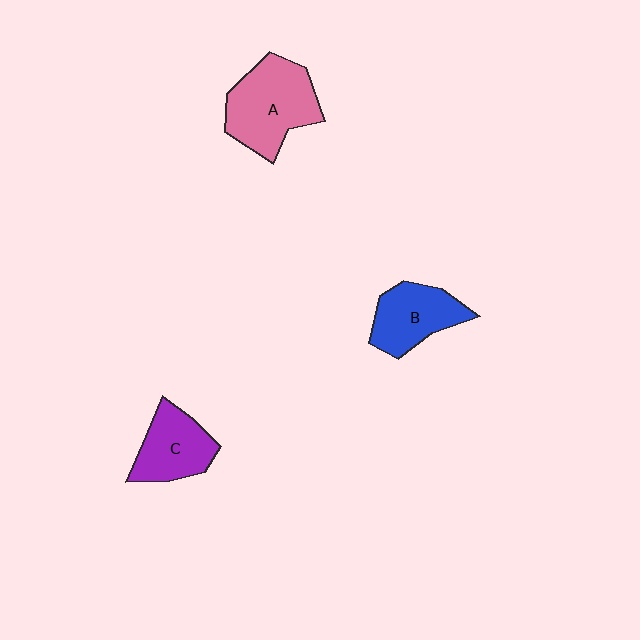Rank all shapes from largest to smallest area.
From largest to smallest: A (pink), B (blue), C (purple).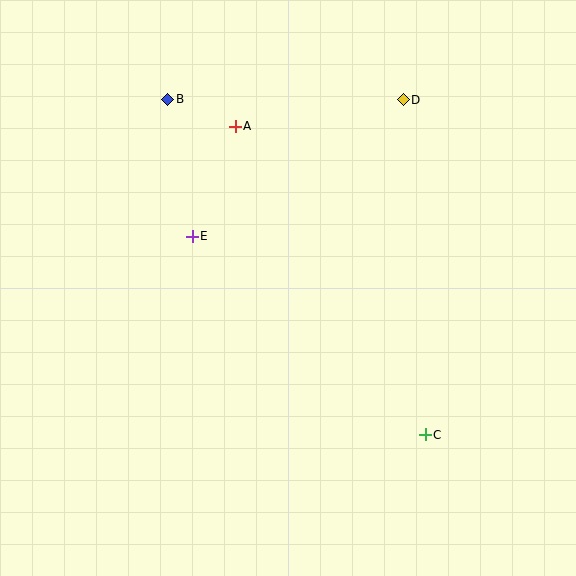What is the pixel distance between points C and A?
The distance between C and A is 363 pixels.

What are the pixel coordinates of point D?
Point D is at (403, 100).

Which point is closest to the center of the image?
Point E at (192, 236) is closest to the center.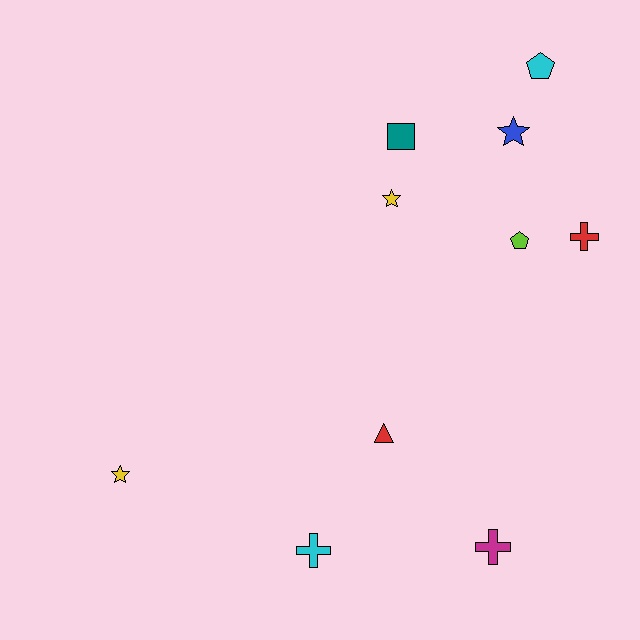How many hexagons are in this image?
There are no hexagons.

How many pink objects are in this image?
There are no pink objects.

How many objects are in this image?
There are 10 objects.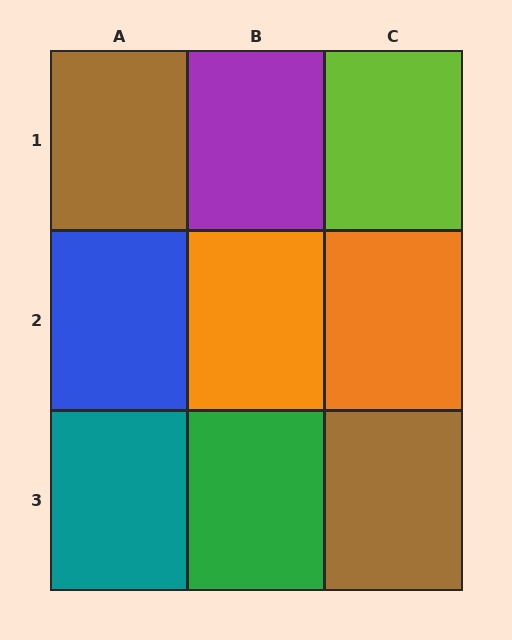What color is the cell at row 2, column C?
Orange.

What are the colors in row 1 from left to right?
Brown, purple, lime.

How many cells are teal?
1 cell is teal.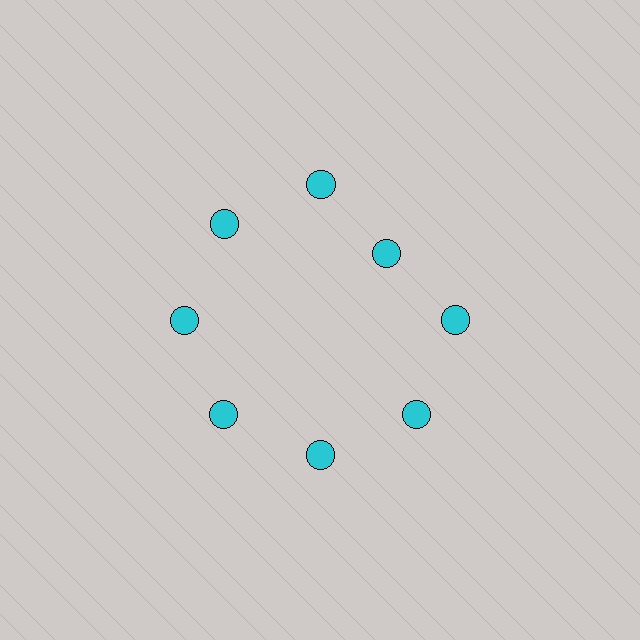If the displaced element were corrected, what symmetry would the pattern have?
It would have 8-fold rotational symmetry — the pattern would map onto itself every 45 degrees.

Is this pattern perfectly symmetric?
No. The 8 cyan circles are arranged in a ring, but one element near the 2 o'clock position is pulled inward toward the center, breaking the 8-fold rotational symmetry.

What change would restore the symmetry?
The symmetry would be restored by moving it outward, back onto the ring so that all 8 circles sit at equal angles and equal distance from the center.